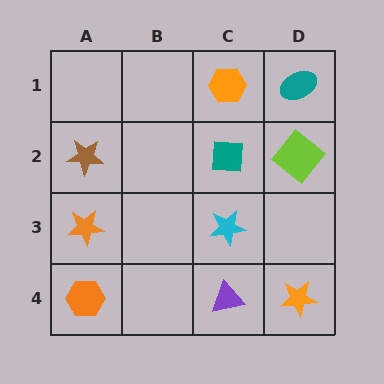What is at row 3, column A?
An orange star.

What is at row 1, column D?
A teal ellipse.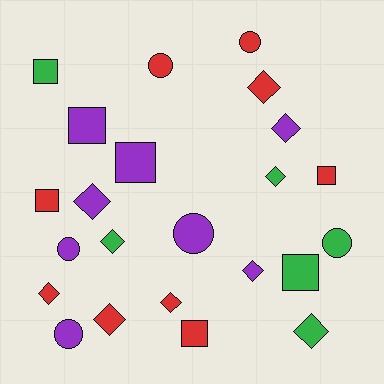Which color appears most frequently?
Red, with 9 objects.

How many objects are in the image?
There are 23 objects.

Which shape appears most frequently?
Diamond, with 10 objects.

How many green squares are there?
There are 2 green squares.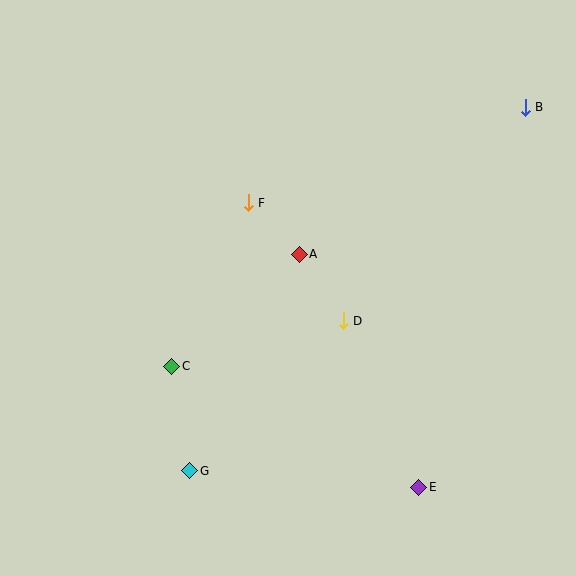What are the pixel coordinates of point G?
Point G is at (190, 471).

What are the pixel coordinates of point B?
Point B is at (525, 107).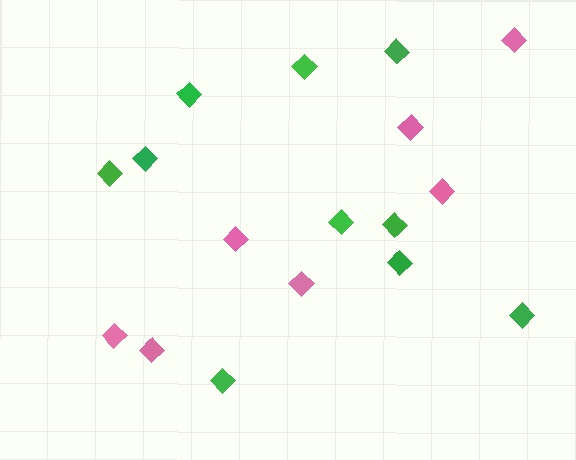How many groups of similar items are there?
There are 2 groups: one group of pink diamonds (7) and one group of green diamonds (10).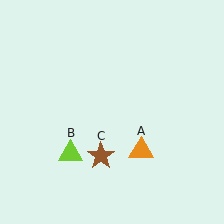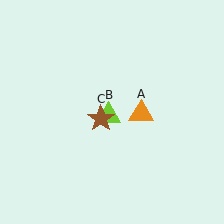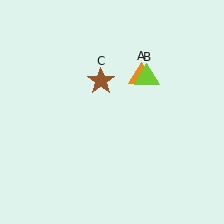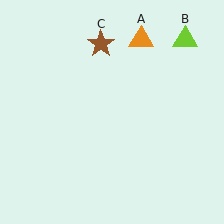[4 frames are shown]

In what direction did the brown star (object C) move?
The brown star (object C) moved up.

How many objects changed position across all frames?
3 objects changed position: orange triangle (object A), lime triangle (object B), brown star (object C).